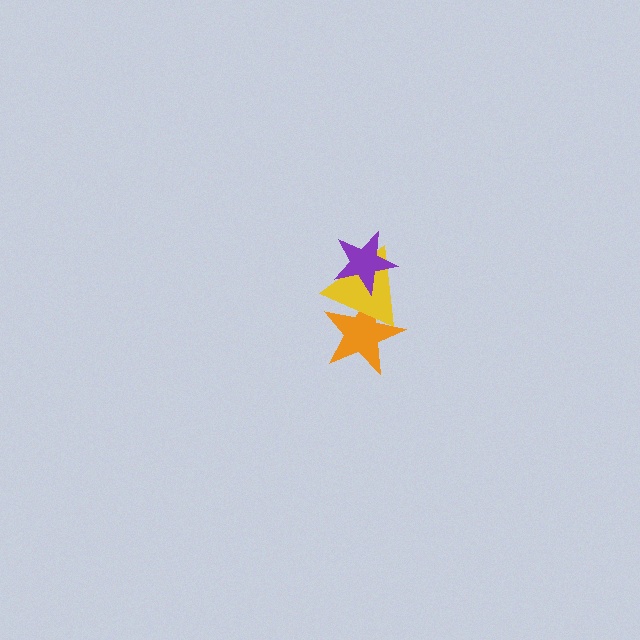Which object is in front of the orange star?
The yellow triangle is in front of the orange star.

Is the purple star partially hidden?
No, no other shape covers it.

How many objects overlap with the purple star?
1 object overlaps with the purple star.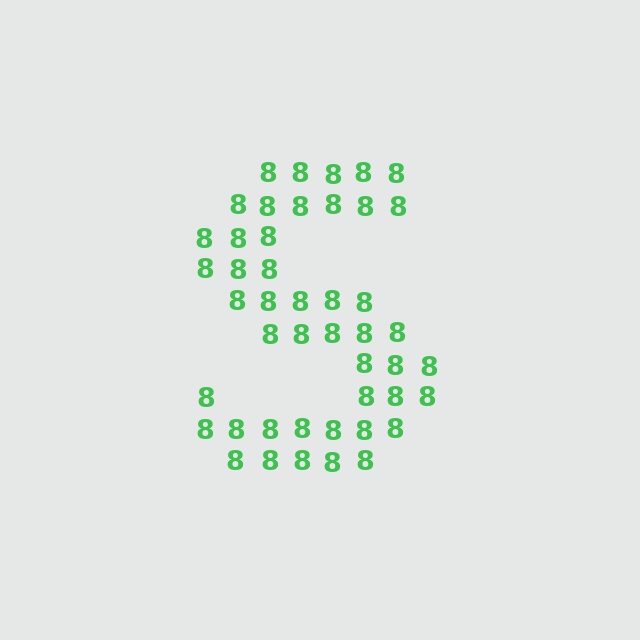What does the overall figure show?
The overall figure shows the letter S.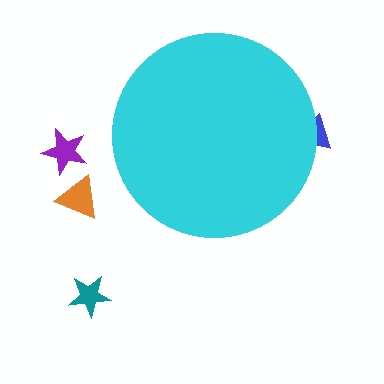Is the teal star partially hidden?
No, the teal star is fully visible.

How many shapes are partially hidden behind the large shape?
1 shape is partially hidden.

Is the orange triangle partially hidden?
No, the orange triangle is fully visible.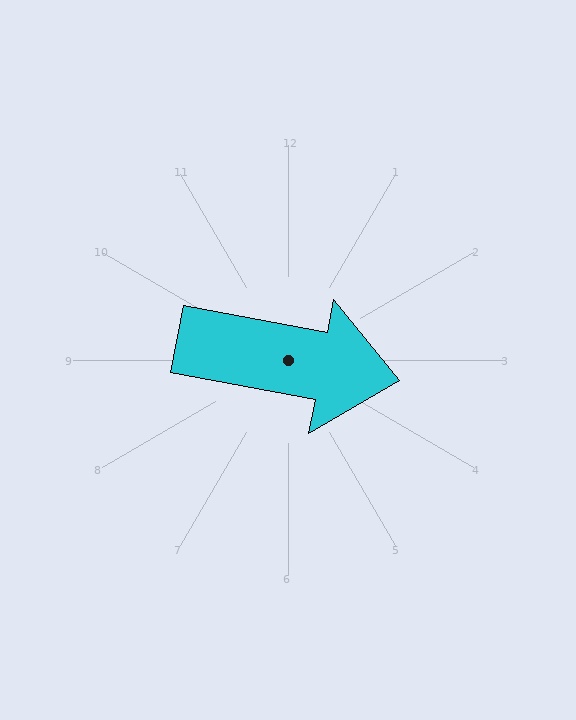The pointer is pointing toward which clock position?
Roughly 3 o'clock.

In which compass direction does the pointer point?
East.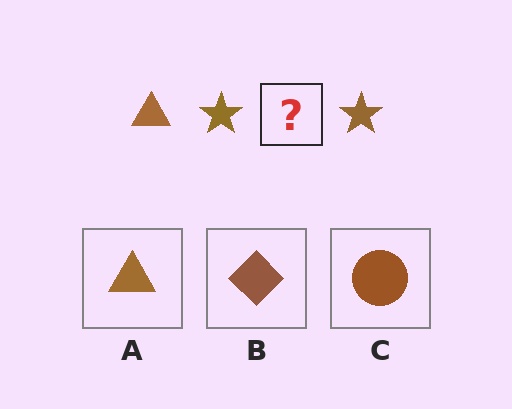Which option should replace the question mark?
Option A.